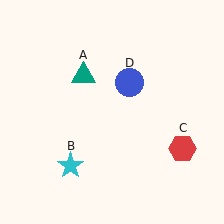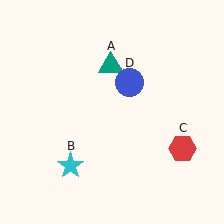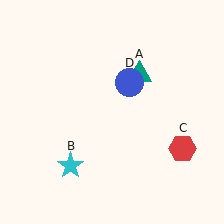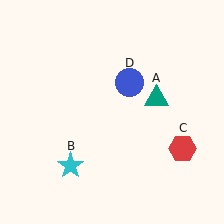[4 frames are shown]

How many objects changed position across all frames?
1 object changed position: teal triangle (object A).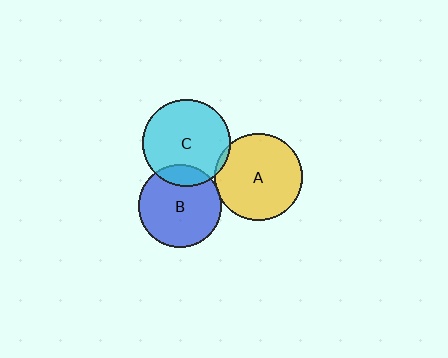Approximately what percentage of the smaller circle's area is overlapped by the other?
Approximately 15%.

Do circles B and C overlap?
Yes.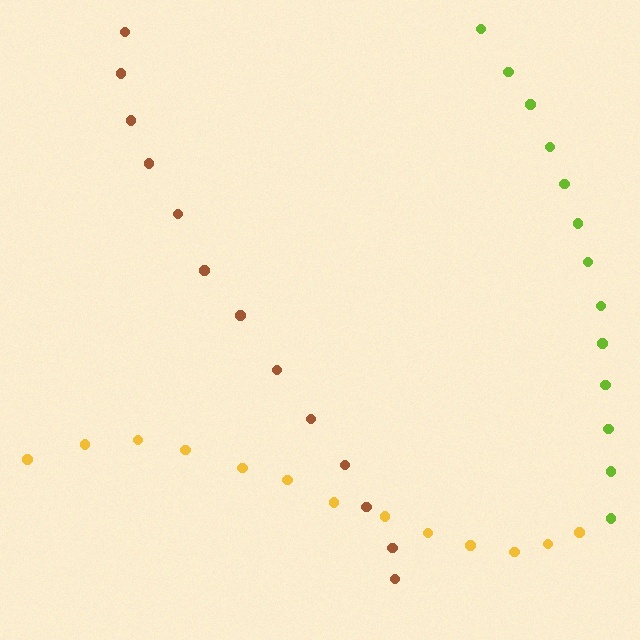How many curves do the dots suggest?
There are 3 distinct paths.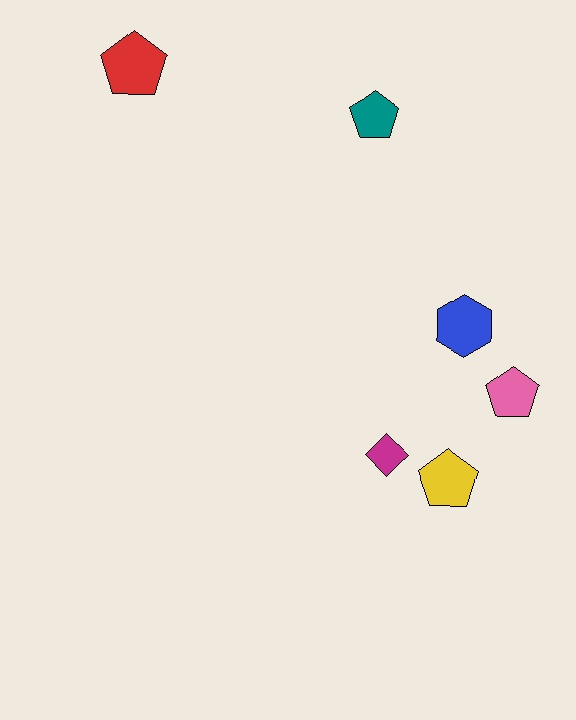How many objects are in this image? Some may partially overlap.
There are 6 objects.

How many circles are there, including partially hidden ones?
There are no circles.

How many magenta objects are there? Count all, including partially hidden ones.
There is 1 magenta object.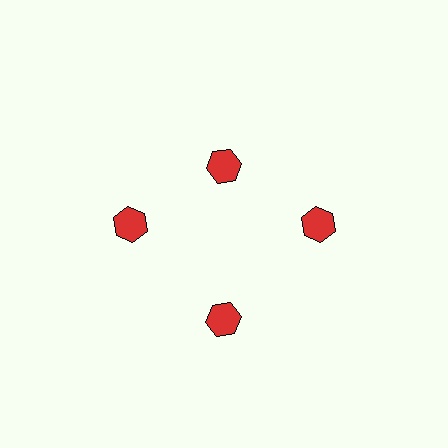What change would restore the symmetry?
The symmetry would be restored by moving it outward, back onto the ring so that all 4 hexagons sit at equal angles and equal distance from the center.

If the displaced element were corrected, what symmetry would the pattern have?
It would have 4-fold rotational symmetry — the pattern would map onto itself every 90 degrees.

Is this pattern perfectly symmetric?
No. The 4 red hexagons are arranged in a ring, but one element near the 12 o'clock position is pulled inward toward the center, breaking the 4-fold rotational symmetry.